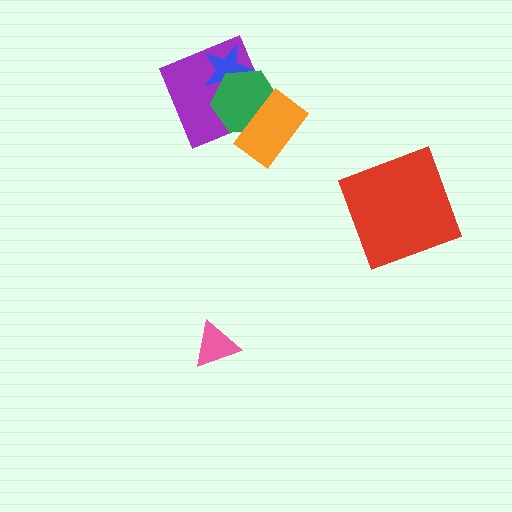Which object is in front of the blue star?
The green hexagon is in front of the blue star.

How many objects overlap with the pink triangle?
0 objects overlap with the pink triangle.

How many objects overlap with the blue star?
2 objects overlap with the blue star.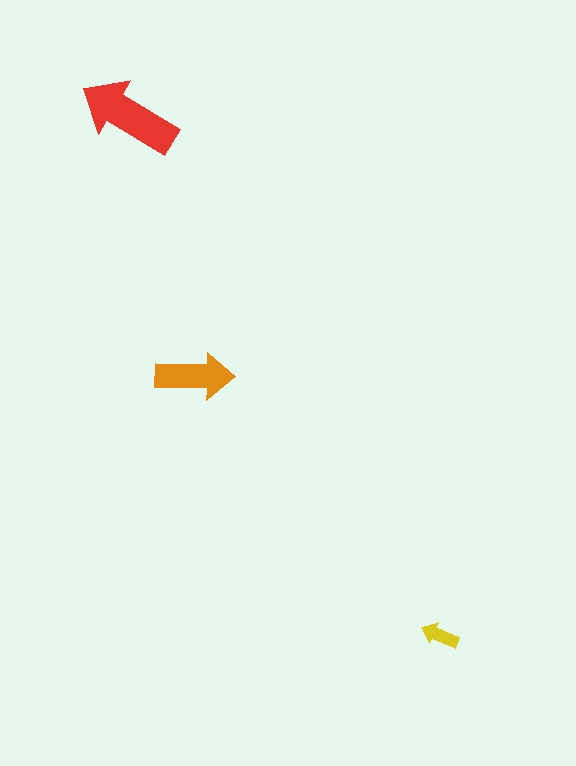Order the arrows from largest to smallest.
the red one, the orange one, the yellow one.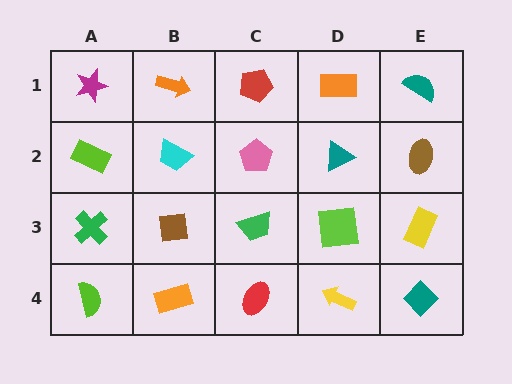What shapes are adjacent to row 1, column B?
A cyan trapezoid (row 2, column B), a magenta star (row 1, column A), a red pentagon (row 1, column C).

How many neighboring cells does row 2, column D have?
4.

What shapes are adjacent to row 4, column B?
A brown square (row 3, column B), a lime semicircle (row 4, column A), a red ellipse (row 4, column C).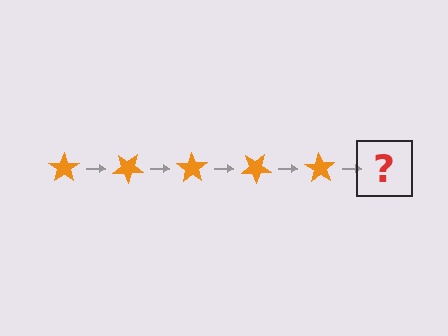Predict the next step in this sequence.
The next step is an orange star rotated 175 degrees.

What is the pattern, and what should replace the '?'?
The pattern is that the star rotates 35 degrees each step. The '?' should be an orange star rotated 175 degrees.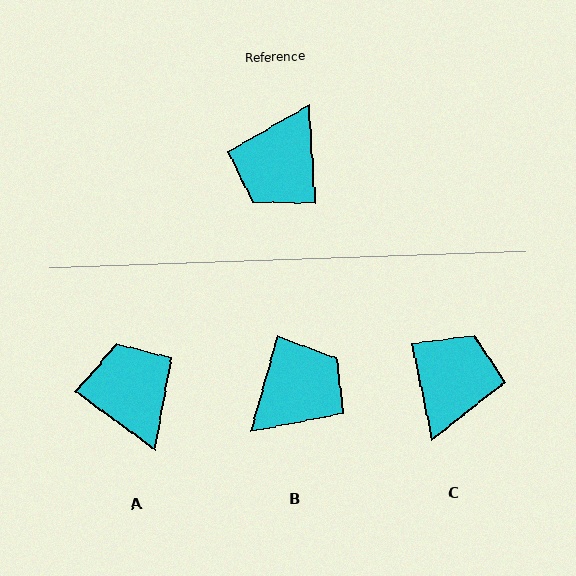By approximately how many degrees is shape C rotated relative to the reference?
Approximately 172 degrees clockwise.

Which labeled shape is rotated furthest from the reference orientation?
C, about 172 degrees away.